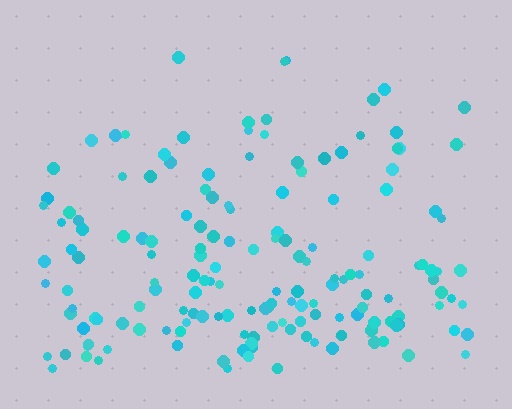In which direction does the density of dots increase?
From top to bottom, with the bottom side densest.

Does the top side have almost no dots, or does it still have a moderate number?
Still a moderate number, just noticeably fewer than the bottom.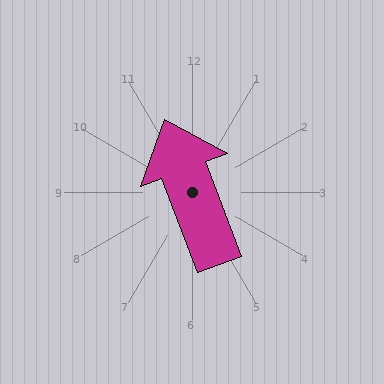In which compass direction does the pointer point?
North.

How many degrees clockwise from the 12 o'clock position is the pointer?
Approximately 339 degrees.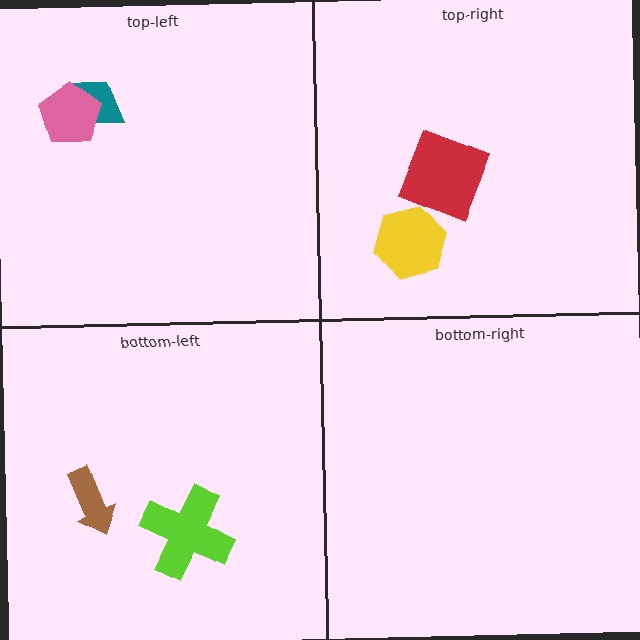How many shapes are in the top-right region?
2.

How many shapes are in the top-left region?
2.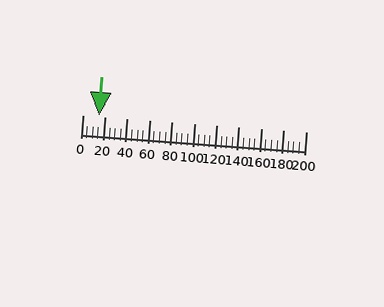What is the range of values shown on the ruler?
The ruler shows values from 0 to 200.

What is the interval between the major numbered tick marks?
The major tick marks are spaced 20 units apart.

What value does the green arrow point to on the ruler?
The green arrow points to approximately 15.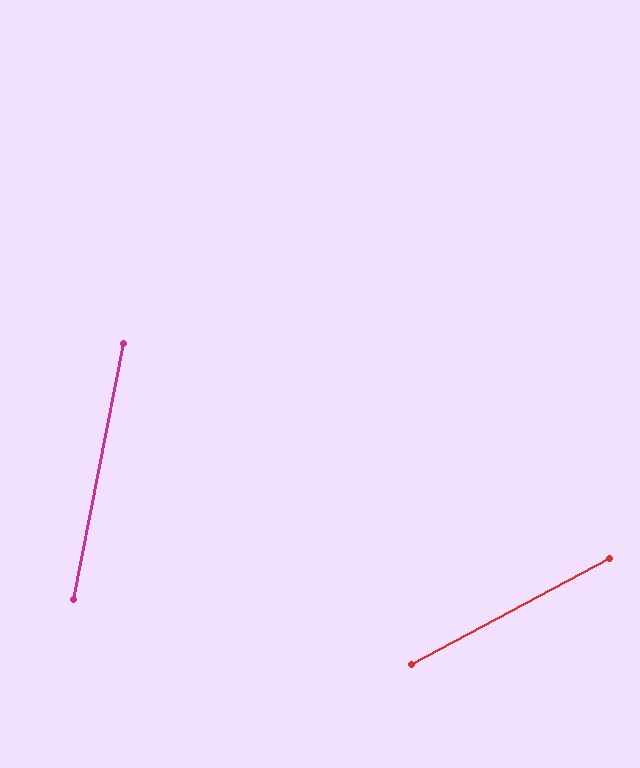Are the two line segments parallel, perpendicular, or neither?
Neither parallel nor perpendicular — they differ by about 51°.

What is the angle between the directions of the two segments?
Approximately 51 degrees.